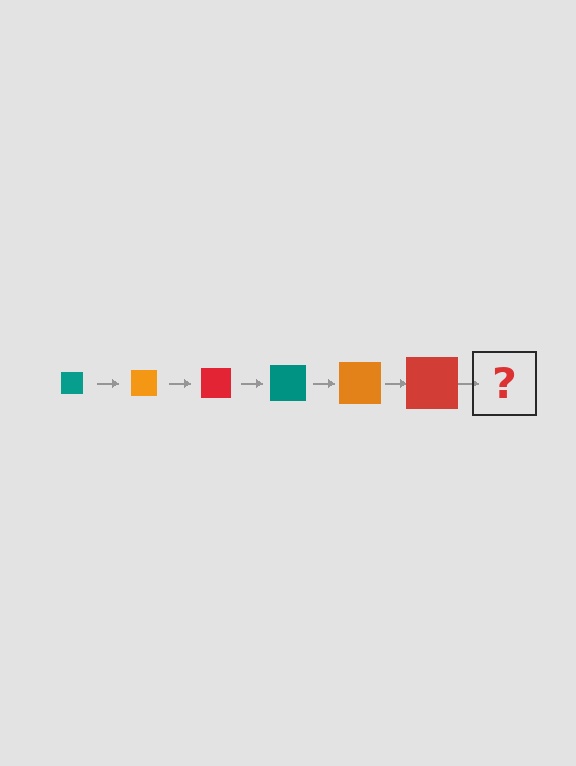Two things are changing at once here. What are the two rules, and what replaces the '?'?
The two rules are that the square grows larger each step and the color cycles through teal, orange, and red. The '?' should be a teal square, larger than the previous one.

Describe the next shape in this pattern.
It should be a teal square, larger than the previous one.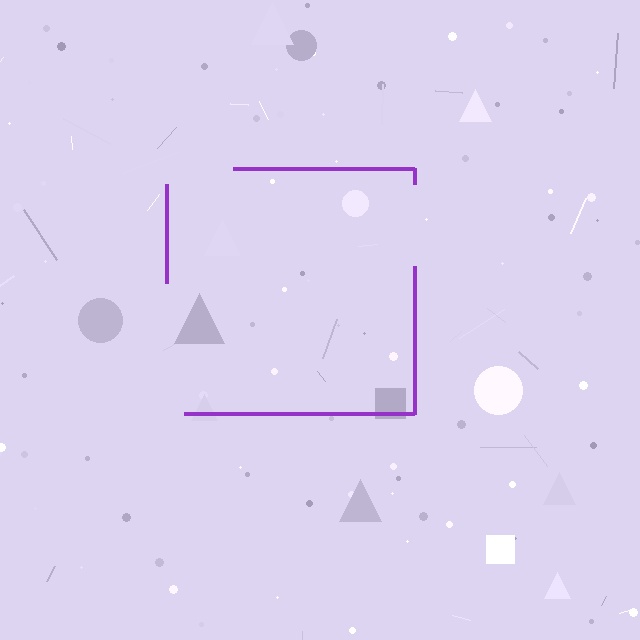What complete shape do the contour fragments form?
The contour fragments form a square.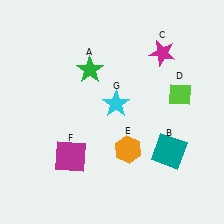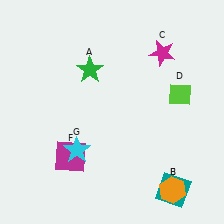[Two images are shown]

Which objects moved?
The objects that moved are: the teal square (B), the orange hexagon (E), the cyan star (G).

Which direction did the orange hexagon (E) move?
The orange hexagon (E) moved right.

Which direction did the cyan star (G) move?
The cyan star (G) moved down.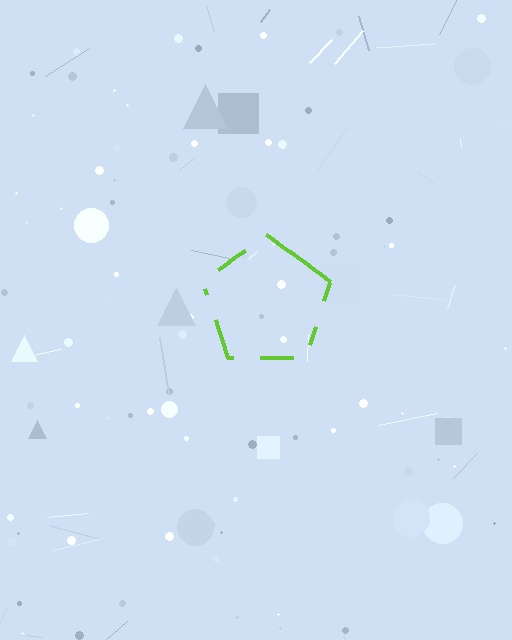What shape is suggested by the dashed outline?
The dashed outline suggests a pentagon.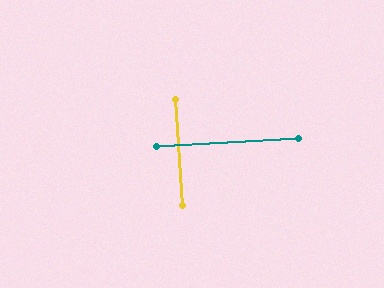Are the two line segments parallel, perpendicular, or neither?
Perpendicular — they meet at approximately 89°.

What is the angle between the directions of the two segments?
Approximately 89 degrees.